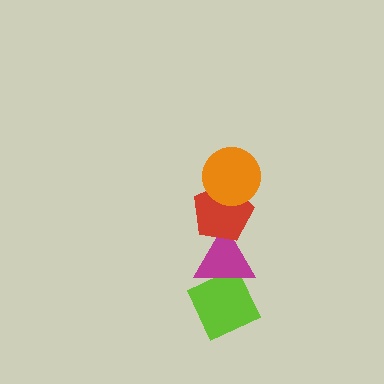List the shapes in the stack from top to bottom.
From top to bottom: the orange circle, the red pentagon, the magenta triangle, the lime diamond.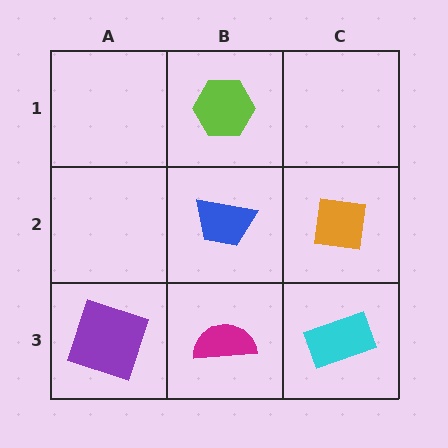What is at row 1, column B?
A lime hexagon.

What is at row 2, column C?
An orange square.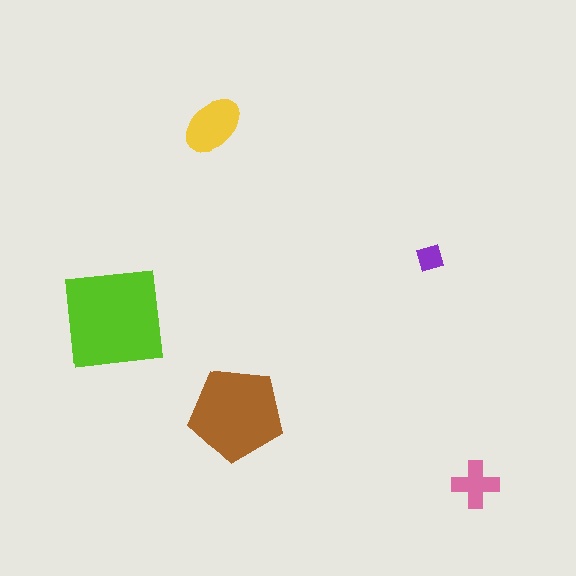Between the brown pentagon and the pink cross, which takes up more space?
The brown pentagon.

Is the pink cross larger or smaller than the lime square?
Smaller.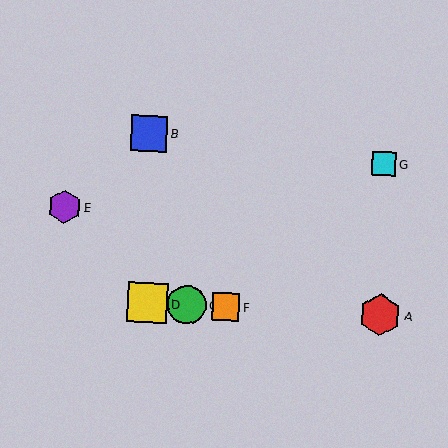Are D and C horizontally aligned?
Yes, both are at y≈303.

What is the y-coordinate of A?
Object A is at y≈315.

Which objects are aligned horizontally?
Objects A, C, D, F are aligned horizontally.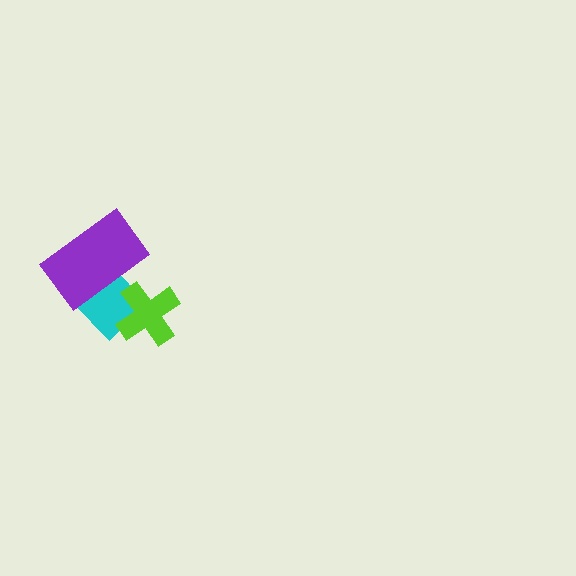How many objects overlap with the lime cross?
1 object overlaps with the lime cross.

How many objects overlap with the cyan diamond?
2 objects overlap with the cyan diamond.